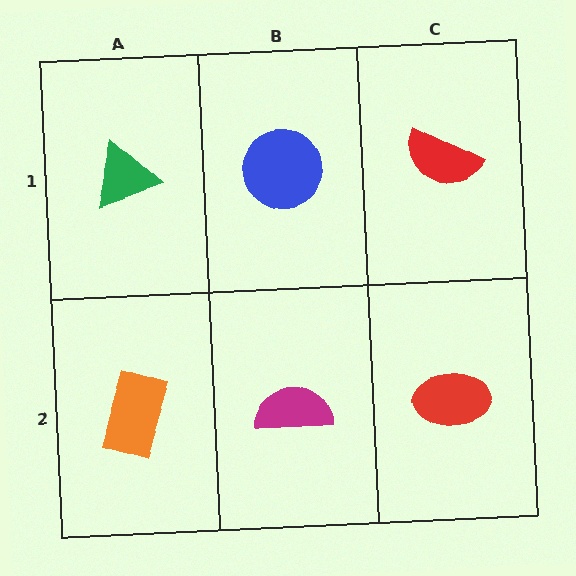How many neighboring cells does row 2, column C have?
2.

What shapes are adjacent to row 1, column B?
A magenta semicircle (row 2, column B), a green triangle (row 1, column A), a red semicircle (row 1, column C).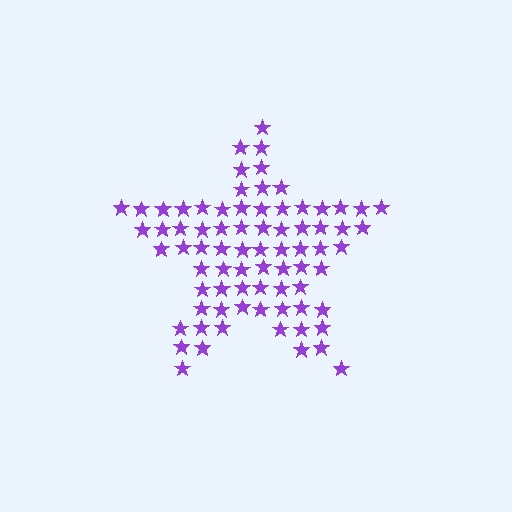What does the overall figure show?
The overall figure shows a star.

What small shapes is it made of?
It is made of small stars.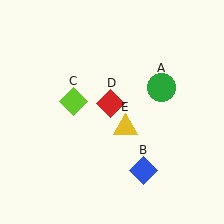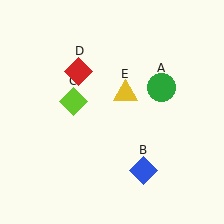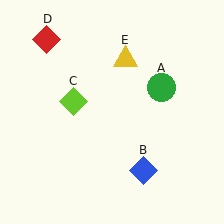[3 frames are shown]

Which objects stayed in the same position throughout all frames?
Green circle (object A) and blue diamond (object B) and lime diamond (object C) remained stationary.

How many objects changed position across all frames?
2 objects changed position: red diamond (object D), yellow triangle (object E).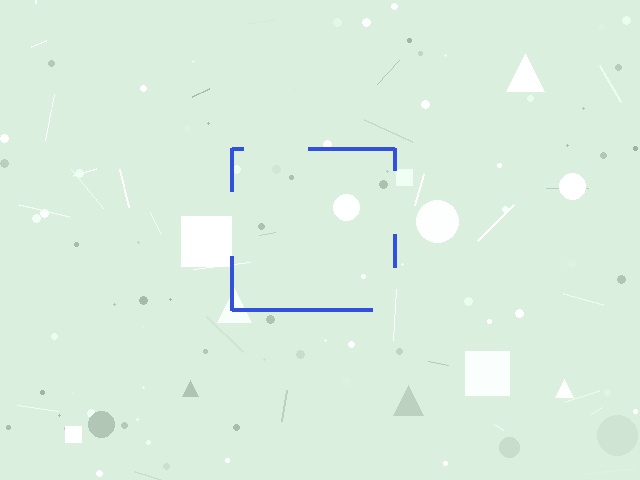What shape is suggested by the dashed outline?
The dashed outline suggests a square.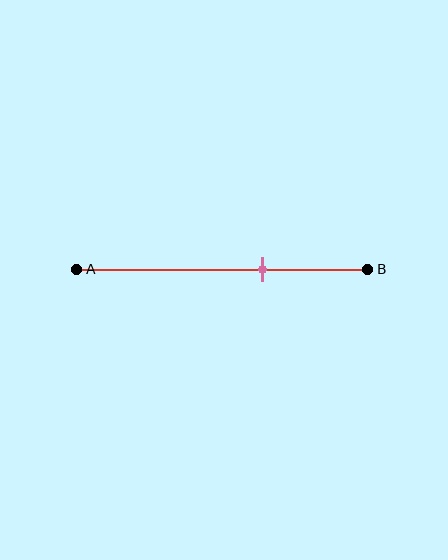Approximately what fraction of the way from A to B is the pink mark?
The pink mark is approximately 65% of the way from A to B.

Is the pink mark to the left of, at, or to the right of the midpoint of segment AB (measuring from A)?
The pink mark is to the right of the midpoint of segment AB.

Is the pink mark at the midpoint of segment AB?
No, the mark is at about 65% from A, not at the 50% midpoint.